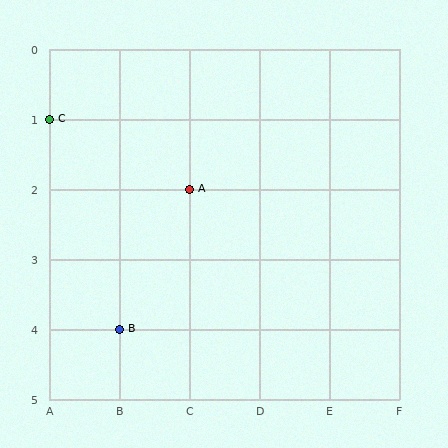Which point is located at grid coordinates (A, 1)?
Point C is at (A, 1).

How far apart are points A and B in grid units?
Points A and B are 1 column and 2 rows apart (about 2.2 grid units diagonally).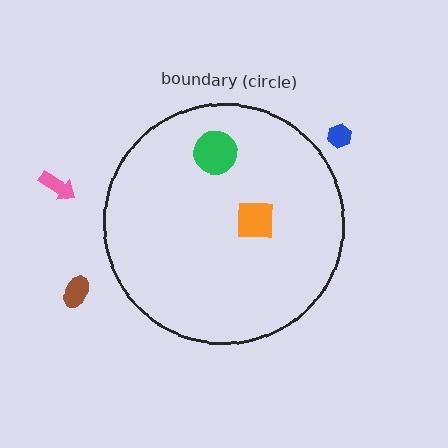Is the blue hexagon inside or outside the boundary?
Outside.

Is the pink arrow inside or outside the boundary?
Outside.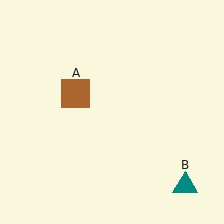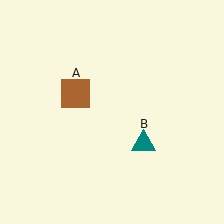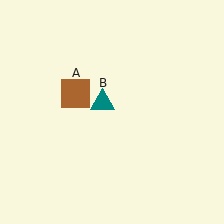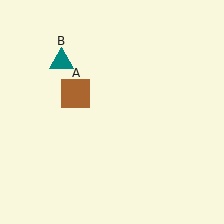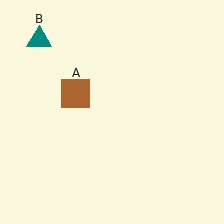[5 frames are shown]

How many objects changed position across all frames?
1 object changed position: teal triangle (object B).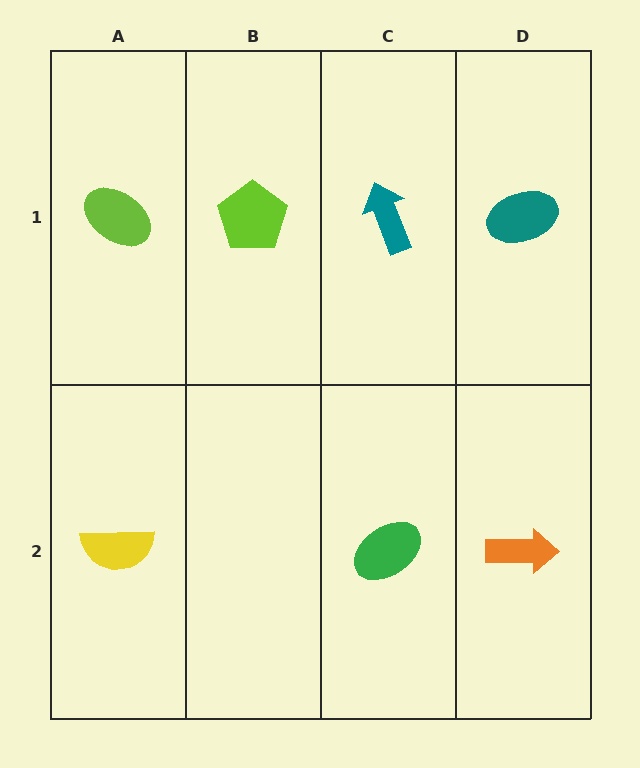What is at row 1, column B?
A lime pentagon.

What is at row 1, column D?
A teal ellipse.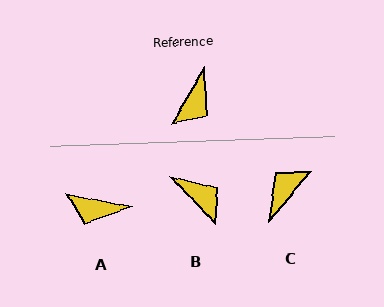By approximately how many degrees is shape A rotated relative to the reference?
Approximately 72 degrees clockwise.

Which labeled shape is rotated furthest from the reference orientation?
C, about 170 degrees away.